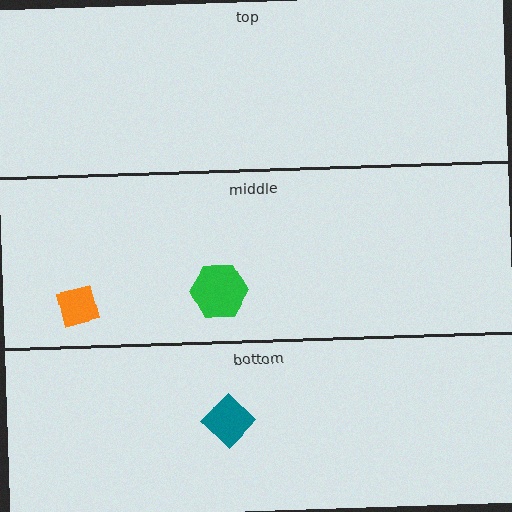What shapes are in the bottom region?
The teal diamond.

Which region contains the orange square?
The middle region.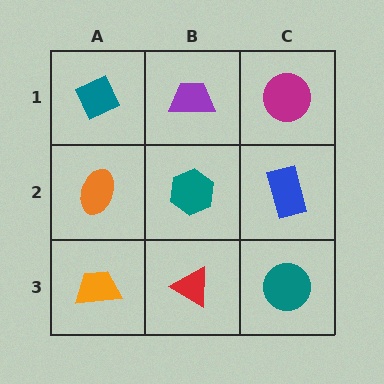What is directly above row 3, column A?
An orange ellipse.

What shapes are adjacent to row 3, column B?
A teal hexagon (row 2, column B), an orange trapezoid (row 3, column A), a teal circle (row 3, column C).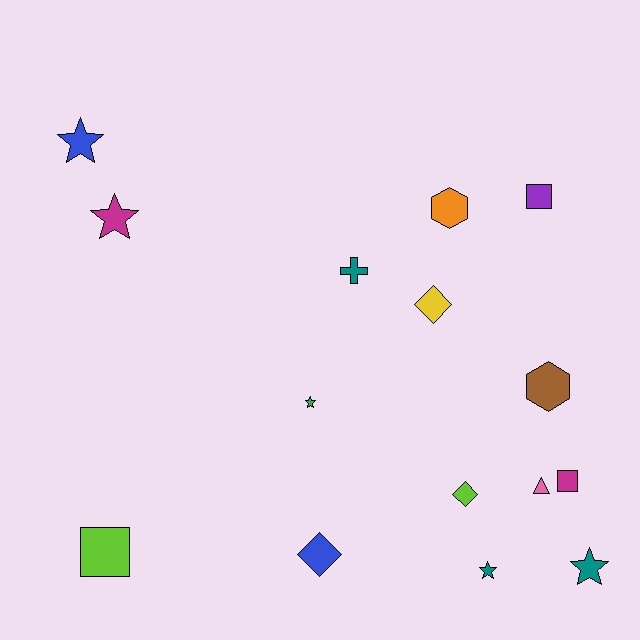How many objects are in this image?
There are 15 objects.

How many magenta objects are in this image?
There are 2 magenta objects.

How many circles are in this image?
There are no circles.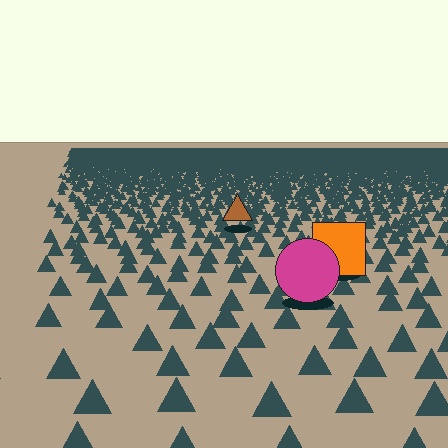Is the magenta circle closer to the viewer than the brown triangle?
Yes. The magenta circle is closer — you can tell from the texture gradient: the ground texture is coarser near it.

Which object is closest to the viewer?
The magenta circle is closest. The texture marks near it are larger and more spread out.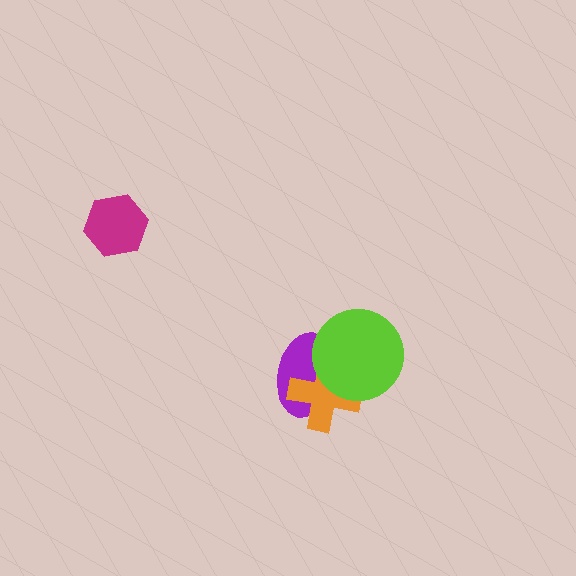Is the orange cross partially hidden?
Yes, it is partially covered by another shape.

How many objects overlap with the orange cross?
2 objects overlap with the orange cross.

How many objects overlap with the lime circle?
2 objects overlap with the lime circle.